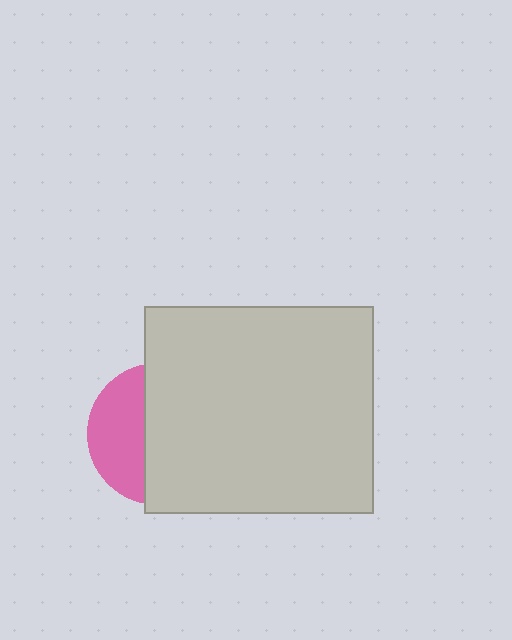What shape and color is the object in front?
The object in front is a light gray rectangle.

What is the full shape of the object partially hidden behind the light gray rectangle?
The partially hidden object is a pink circle.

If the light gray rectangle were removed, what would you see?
You would see the complete pink circle.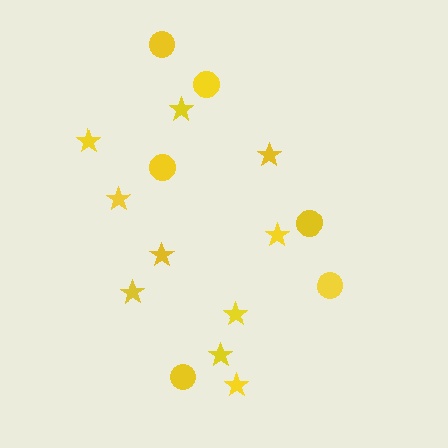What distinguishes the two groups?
There are 2 groups: one group of stars (10) and one group of circles (6).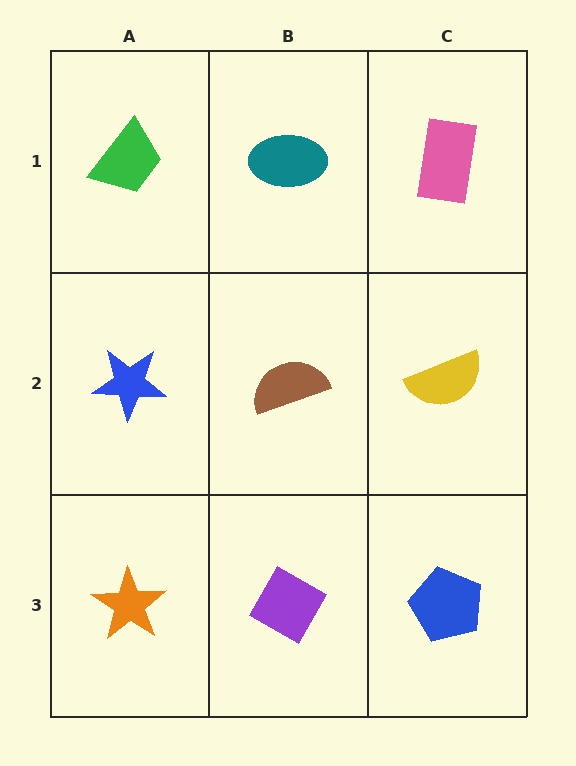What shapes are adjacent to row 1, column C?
A yellow semicircle (row 2, column C), a teal ellipse (row 1, column B).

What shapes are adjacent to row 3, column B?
A brown semicircle (row 2, column B), an orange star (row 3, column A), a blue pentagon (row 3, column C).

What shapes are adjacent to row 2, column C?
A pink rectangle (row 1, column C), a blue pentagon (row 3, column C), a brown semicircle (row 2, column B).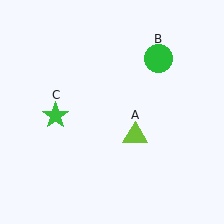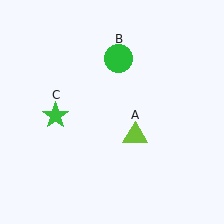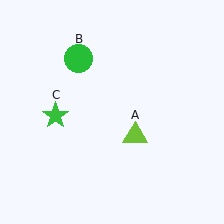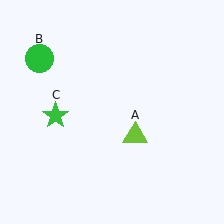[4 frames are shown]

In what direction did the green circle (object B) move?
The green circle (object B) moved left.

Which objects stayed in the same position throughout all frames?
Lime triangle (object A) and green star (object C) remained stationary.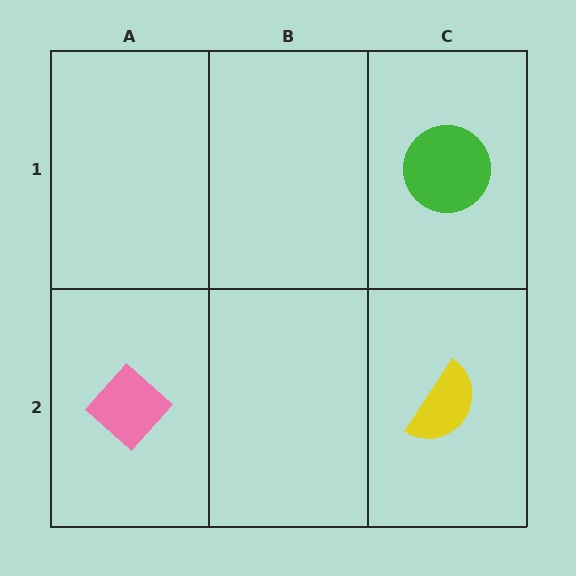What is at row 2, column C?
A yellow semicircle.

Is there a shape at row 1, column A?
No, that cell is empty.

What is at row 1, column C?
A green circle.